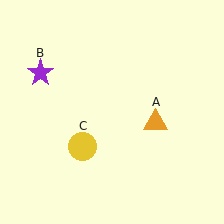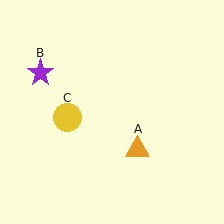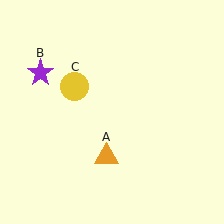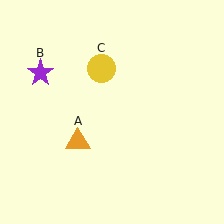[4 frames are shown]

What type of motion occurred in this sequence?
The orange triangle (object A), yellow circle (object C) rotated clockwise around the center of the scene.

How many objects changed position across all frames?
2 objects changed position: orange triangle (object A), yellow circle (object C).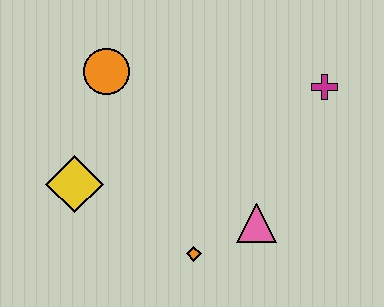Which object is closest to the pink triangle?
The orange diamond is closest to the pink triangle.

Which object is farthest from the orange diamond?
The magenta cross is farthest from the orange diamond.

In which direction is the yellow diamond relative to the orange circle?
The yellow diamond is below the orange circle.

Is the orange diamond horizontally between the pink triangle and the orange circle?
Yes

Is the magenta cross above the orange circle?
No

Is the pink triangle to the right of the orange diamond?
Yes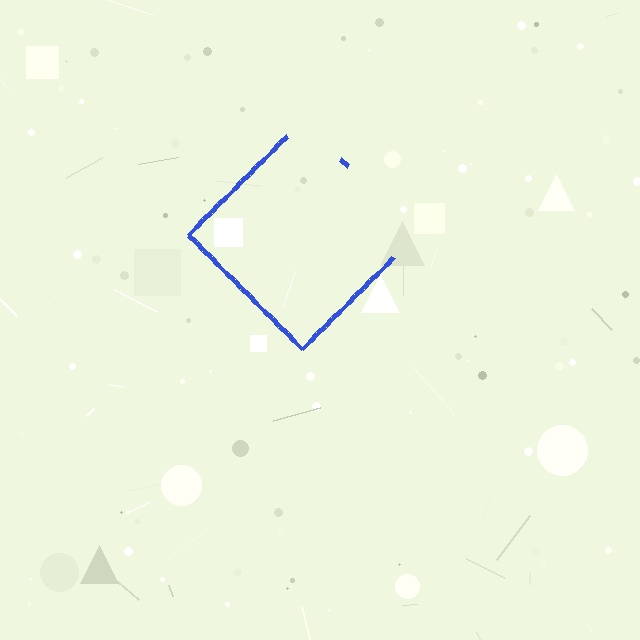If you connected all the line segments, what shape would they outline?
They would outline a diamond.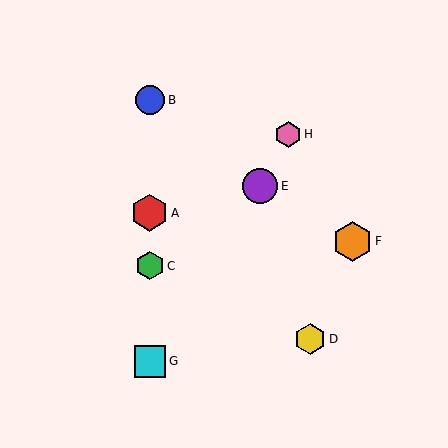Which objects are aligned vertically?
Objects A, B, C, G are aligned vertically.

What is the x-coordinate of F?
Object F is at x≈353.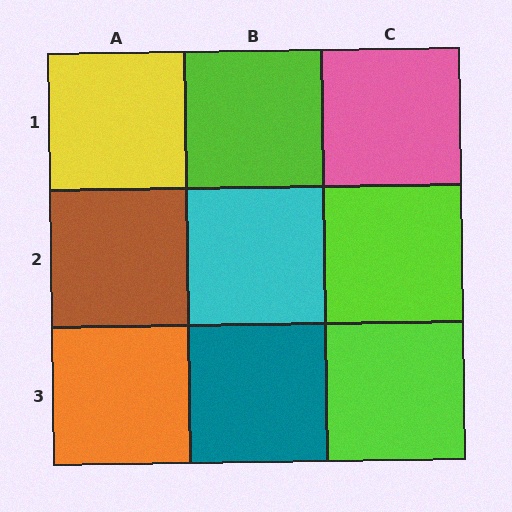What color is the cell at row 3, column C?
Lime.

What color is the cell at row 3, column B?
Teal.